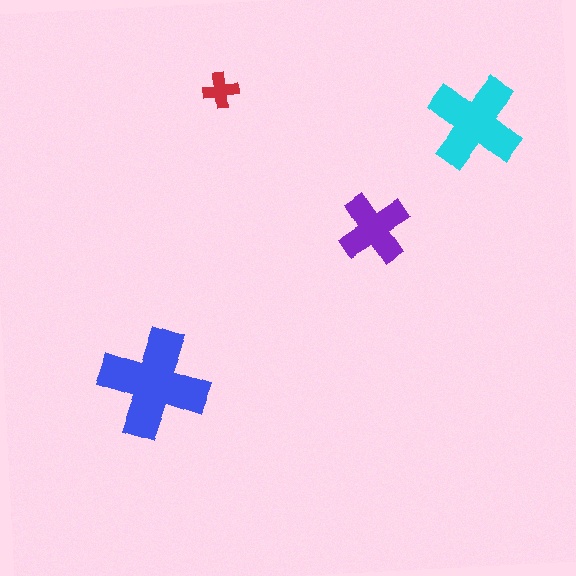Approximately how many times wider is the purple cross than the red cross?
About 2 times wider.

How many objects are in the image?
There are 4 objects in the image.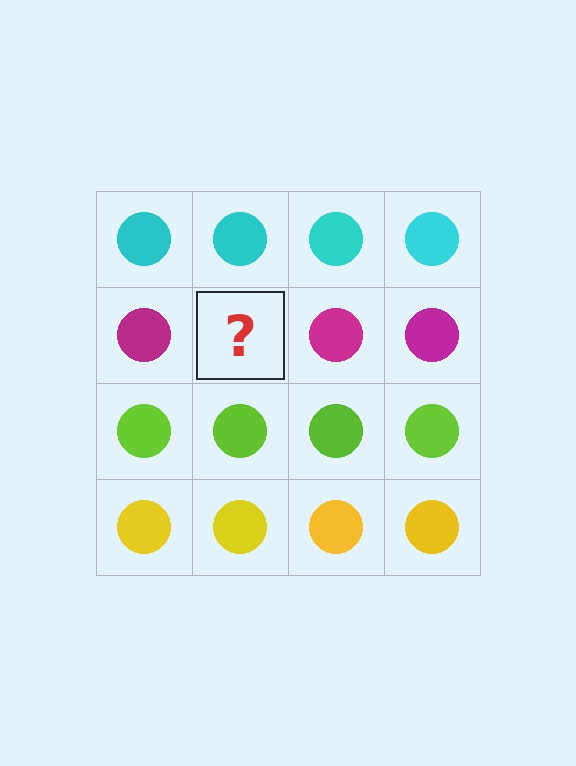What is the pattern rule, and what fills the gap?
The rule is that each row has a consistent color. The gap should be filled with a magenta circle.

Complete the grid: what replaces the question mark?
The question mark should be replaced with a magenta circle.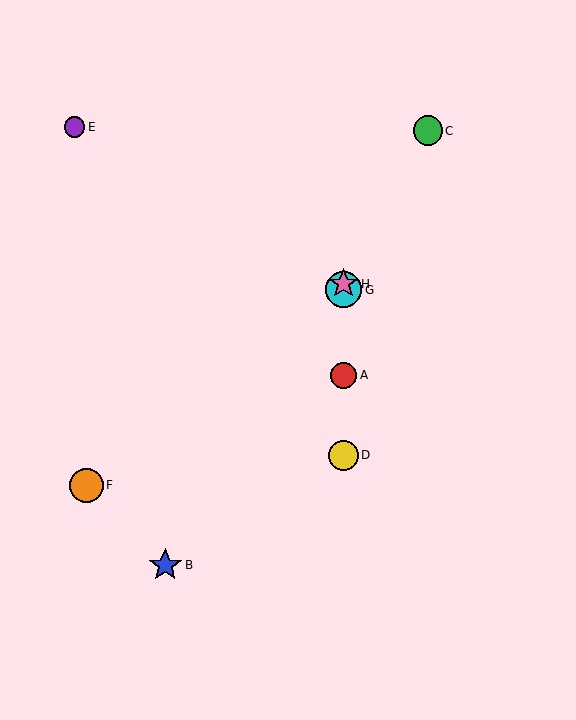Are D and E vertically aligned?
No, D is at x≈344 and E is at x≈75.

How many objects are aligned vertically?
4 objects (A, D, G, H) are aligned vertically.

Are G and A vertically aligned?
Yes, both are at x≈344.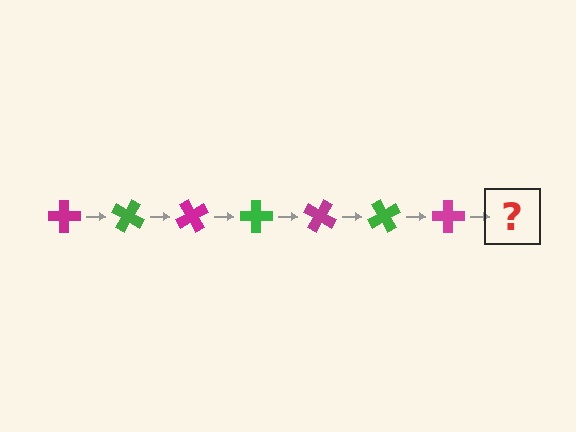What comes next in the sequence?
The next element should be a green cross, rotated 210 degrees from the start.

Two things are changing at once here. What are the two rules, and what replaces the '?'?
The two rules are that it rotates 30 degrees each step and the color cycles through magenta and green. The '?' should be a green cross, rotated 210 degrees from the start.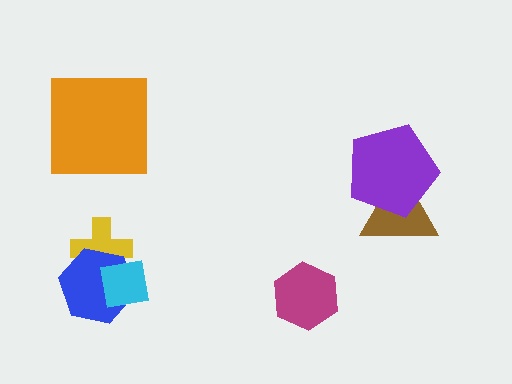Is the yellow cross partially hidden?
Yes, it is partially covered by another shape.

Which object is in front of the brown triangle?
The purple pentagon is in front of the brown triangle.